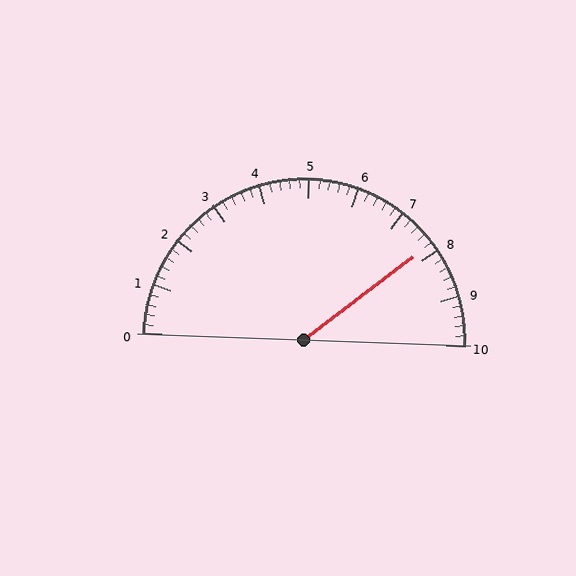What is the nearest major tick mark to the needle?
The nearest major tick mark is 8.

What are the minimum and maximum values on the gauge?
The gauge ranges from 0 to 10.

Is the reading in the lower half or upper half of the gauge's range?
The reading is in the upper half of the range (0 to 10).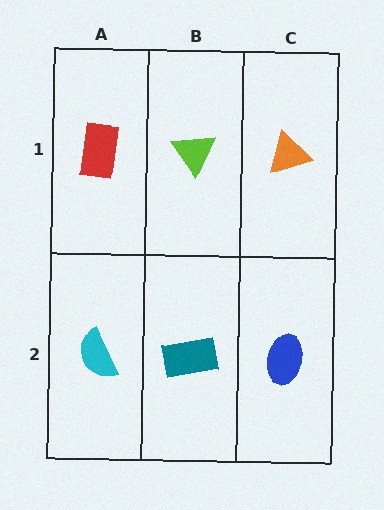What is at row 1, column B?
A lime triangle.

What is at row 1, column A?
A red rectangle.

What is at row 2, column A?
A cyan semicircle.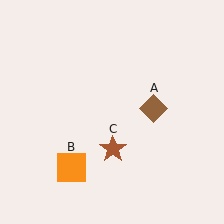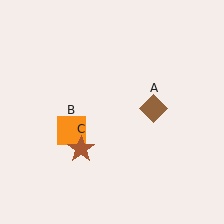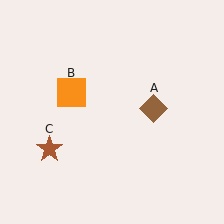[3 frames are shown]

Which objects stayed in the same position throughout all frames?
Brown diamond (object A) remained stationary.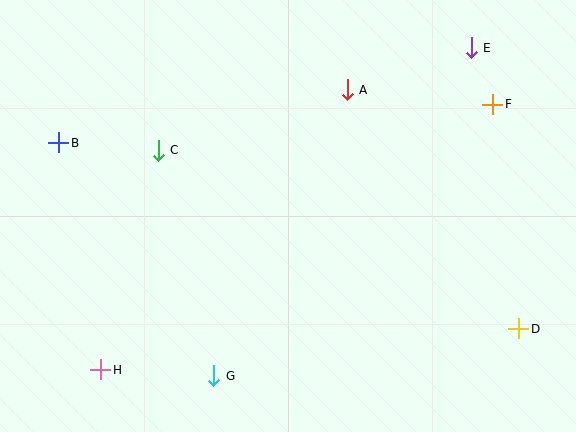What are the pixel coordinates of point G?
Point G is at (214, 376).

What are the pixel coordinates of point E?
Point E is at (471, 48).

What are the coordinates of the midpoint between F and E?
The midpoint between F and E is at (482, 76).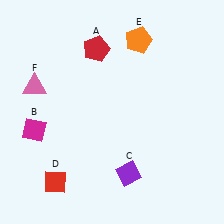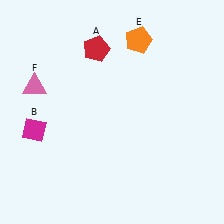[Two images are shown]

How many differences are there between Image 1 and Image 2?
There are 2 differences between the two images.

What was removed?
The purple diamond (C), the red diamond (D) were removed in Image 2.